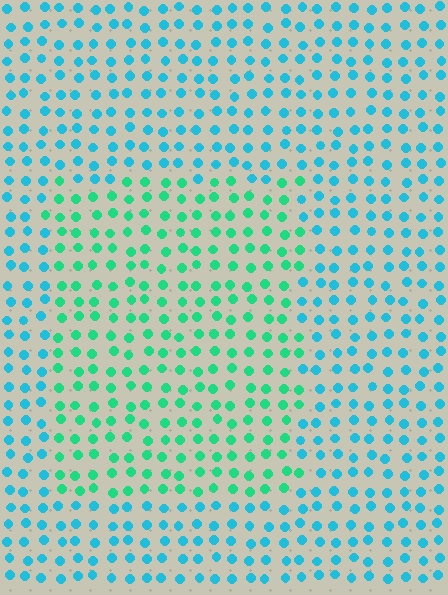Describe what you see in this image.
The image is filled with small cyan elements in a uniform arrangement. A rectangle-shaped region is visible where the elements are tinted to a slightly different hue, forming a subtle color boundary.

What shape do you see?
I see a rectangle.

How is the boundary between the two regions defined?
The boundary is defined purely by a slight shift in hue (about 38 degrees). Spacing, size, and orientation are identical on both sides.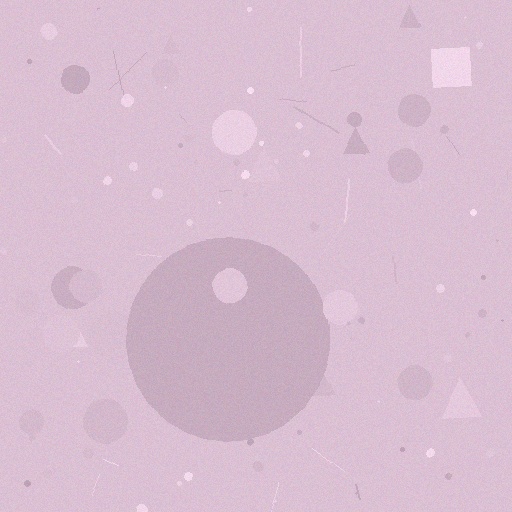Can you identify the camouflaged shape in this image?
The camouflaged shape is a circle.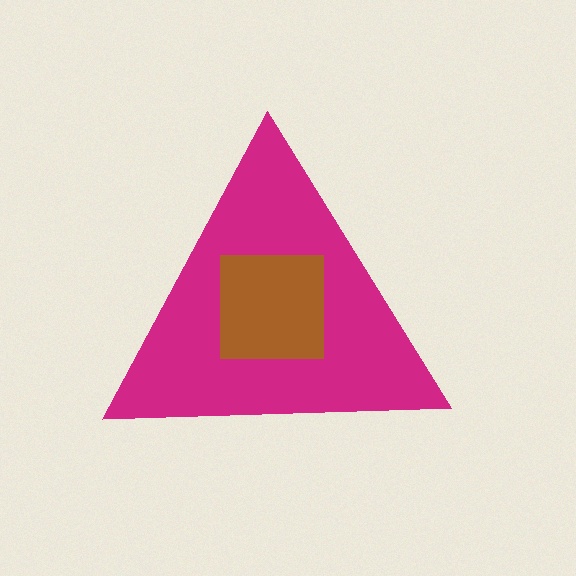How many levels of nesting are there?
2.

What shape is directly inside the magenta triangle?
The brown square.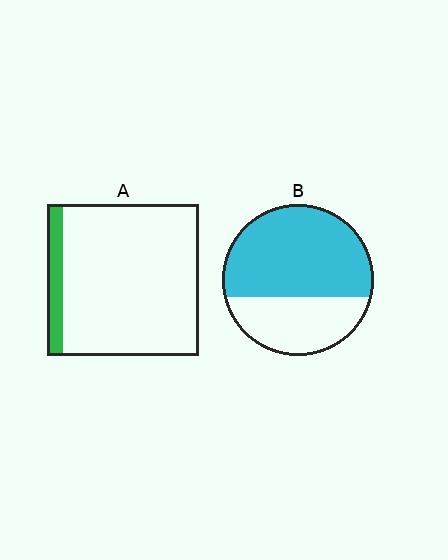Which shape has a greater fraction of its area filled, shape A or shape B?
Shape B.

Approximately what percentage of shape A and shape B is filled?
A is approximately 10% and B is approximately 65%.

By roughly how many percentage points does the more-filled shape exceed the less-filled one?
By roughly 55 percentage points (B over A).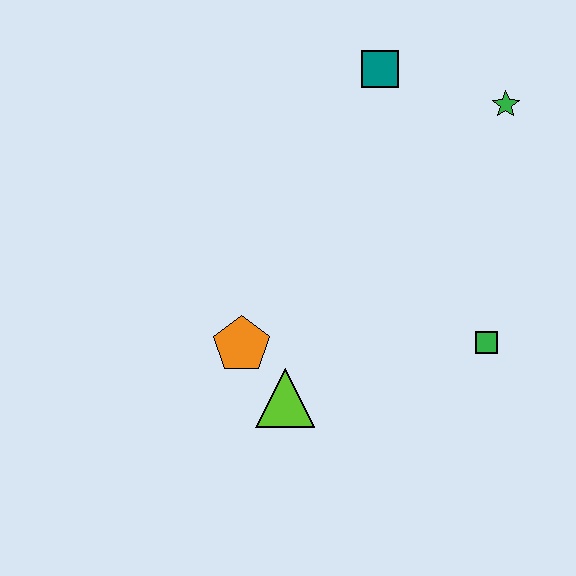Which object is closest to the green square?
The lime triangle is closest to the green square.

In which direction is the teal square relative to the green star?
The teal square is to the left of the green star.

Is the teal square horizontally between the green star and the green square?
No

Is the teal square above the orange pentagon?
Yes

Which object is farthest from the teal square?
The lime triangle is farthest from the teal square.